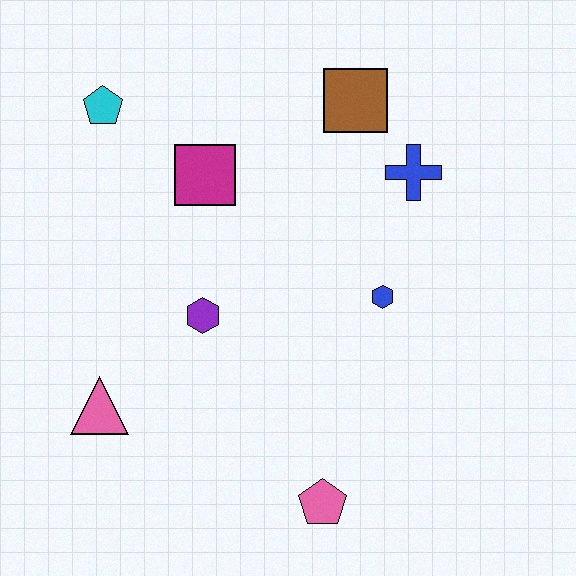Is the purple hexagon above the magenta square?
No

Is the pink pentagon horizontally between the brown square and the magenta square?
Yes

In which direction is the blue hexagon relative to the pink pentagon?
The blue hexagon is above the pink pentagon.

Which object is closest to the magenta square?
The cyan pentagon is closest to the magenta square.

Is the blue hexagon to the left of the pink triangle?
No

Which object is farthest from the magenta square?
The pink pentagon is farthest from the magenta square.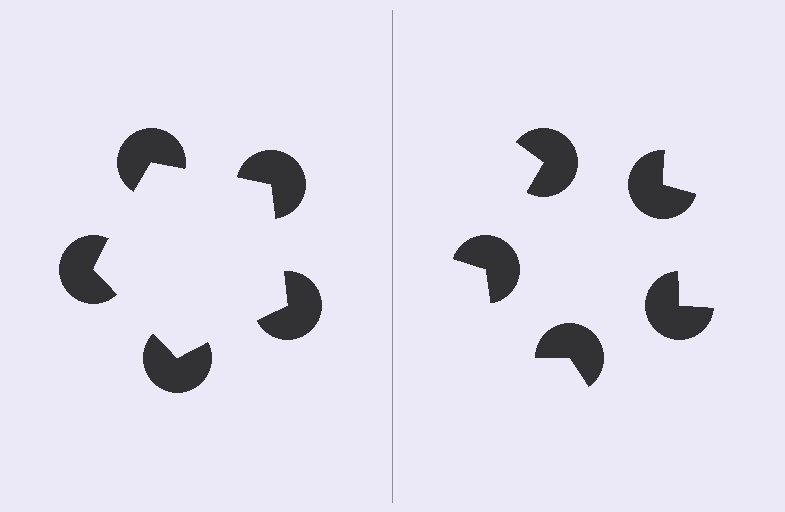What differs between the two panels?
The pac-man discs are positioned identically on both sides; only the wedge orientations differ. On the left they align to a pentagon; on the right they are misaligned.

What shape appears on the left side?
An illusory pentagon.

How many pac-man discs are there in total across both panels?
10 — 5 on each side.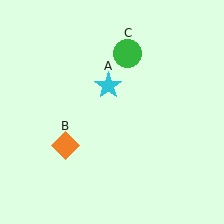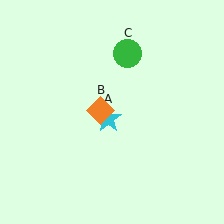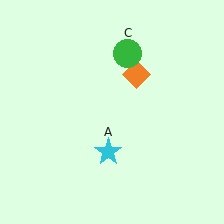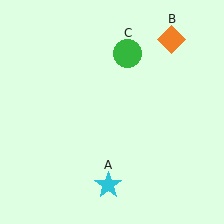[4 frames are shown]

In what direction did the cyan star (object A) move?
The cyan star (object A) moved down.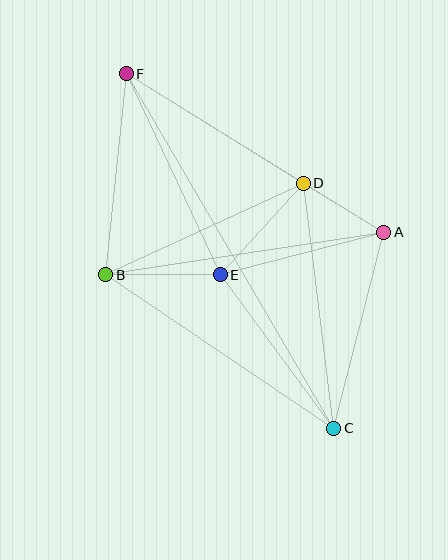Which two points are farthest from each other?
Points C and F are farthest from each other.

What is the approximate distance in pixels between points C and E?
The distance between C and E is approximately 191 pixels.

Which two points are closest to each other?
Points A and D are closest to each other.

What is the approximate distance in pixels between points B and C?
The distance between B and C is approximately 275 pixels.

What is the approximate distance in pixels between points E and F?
The distance between E and F is approximately 222 pixels.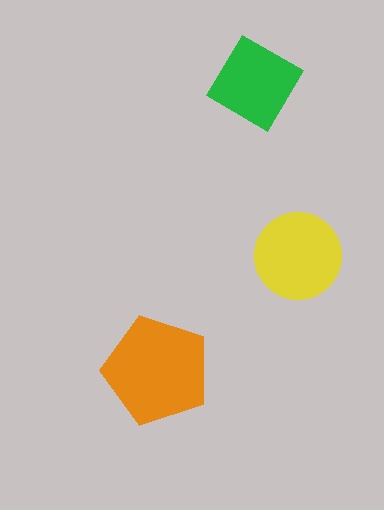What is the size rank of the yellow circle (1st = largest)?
2nd.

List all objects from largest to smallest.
The orange pentagon, the yellow circle, the green diamond.